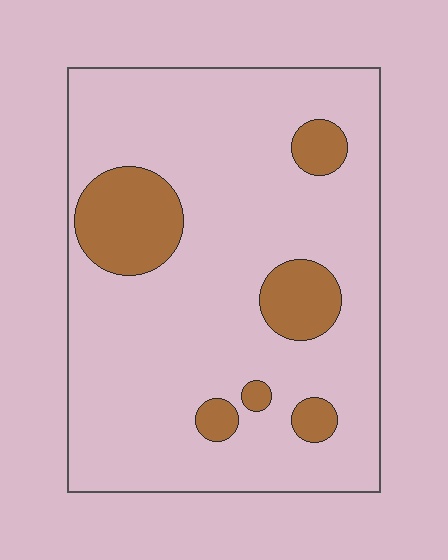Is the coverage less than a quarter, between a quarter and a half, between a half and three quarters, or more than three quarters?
Less than a quarter.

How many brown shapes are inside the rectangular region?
6.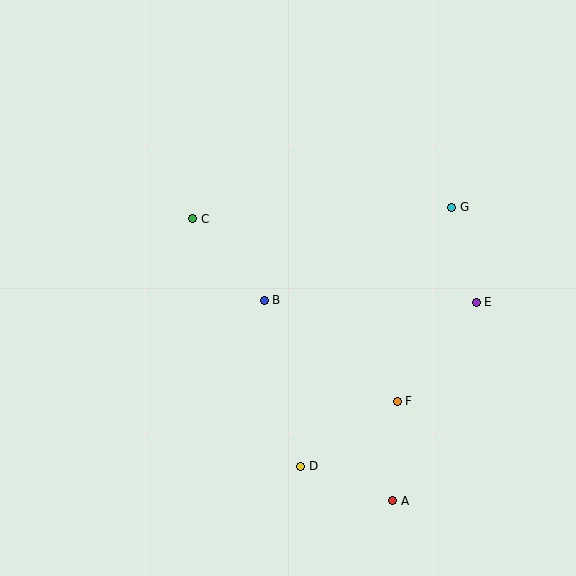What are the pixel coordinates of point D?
Point D is at (301, 466).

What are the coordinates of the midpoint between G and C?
The midpoint between G and C is at (322, 213).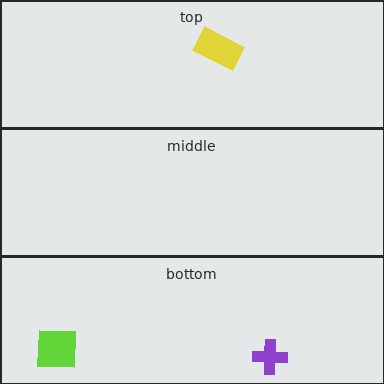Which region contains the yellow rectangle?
The top region.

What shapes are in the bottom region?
The lime square, the purple cross.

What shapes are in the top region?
The yellow rectangle.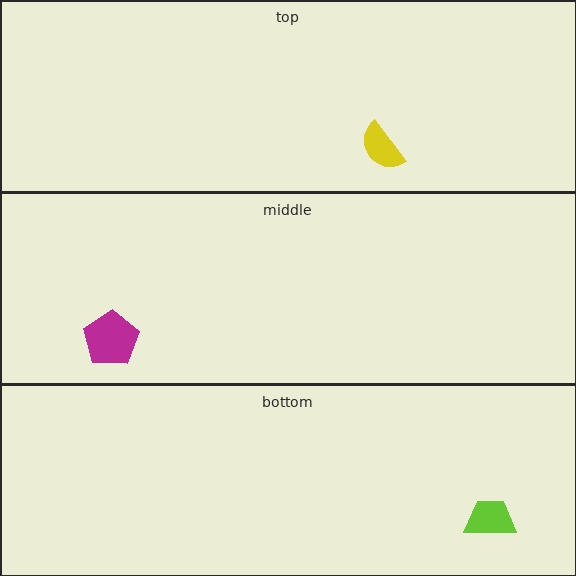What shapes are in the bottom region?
The lime trapezoid.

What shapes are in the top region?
The yellow semicircle.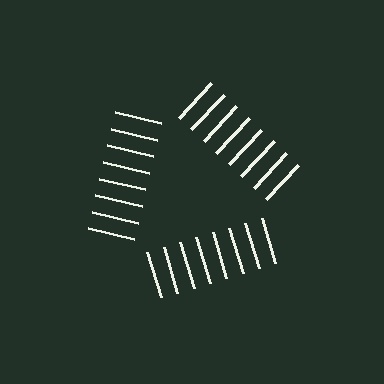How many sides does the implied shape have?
3 sides — the line-ends trace a triangle.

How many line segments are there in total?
24 — 8 along each of the 3 edges.